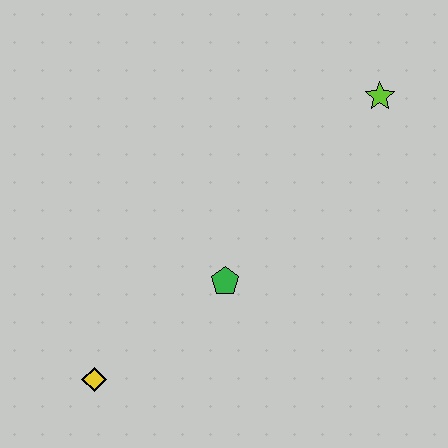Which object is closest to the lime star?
The green pentagon is closest to the lime star.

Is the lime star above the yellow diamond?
Yes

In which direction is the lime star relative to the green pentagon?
The lime star is above the green pentagon.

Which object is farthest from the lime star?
The yellow diamond is farthest from the lime star.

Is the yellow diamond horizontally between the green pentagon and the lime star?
No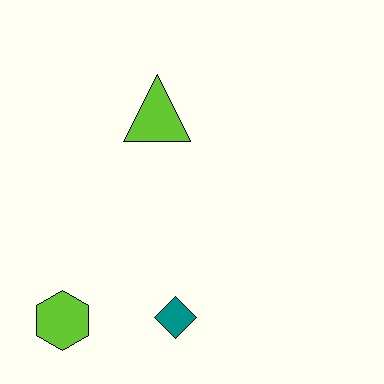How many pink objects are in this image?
There are no pink objects.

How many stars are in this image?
There are no stars.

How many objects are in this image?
There are 3 objects.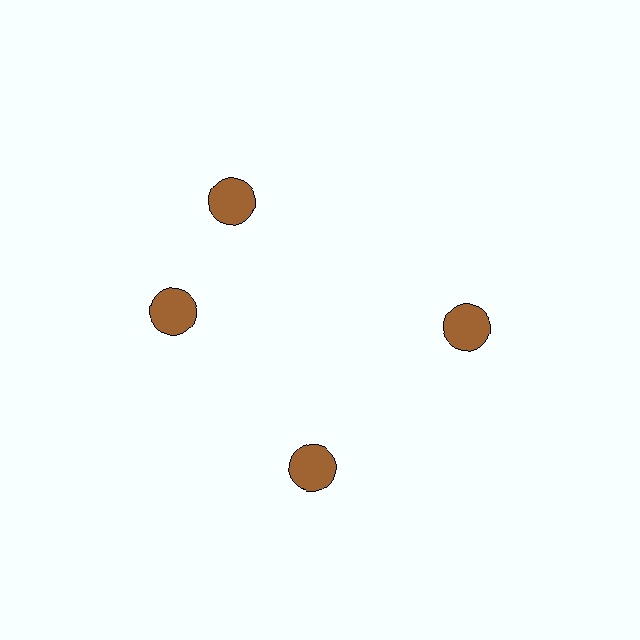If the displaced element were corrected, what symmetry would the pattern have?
It would have 4-fold rotational symmetry — the pattern would map onto itself every 90 degrees.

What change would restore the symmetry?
The symmetry would be restored by rotating it back into even spacing with its neighbors so that all 4 circles sit at equal angles and equal distance from the center.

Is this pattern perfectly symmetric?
No. The 4 brown circles are arranged in a ring, but one element near the 12 o'clock position is rotated out of alignment along the ring, breaking the 4-fold rotational symmetry.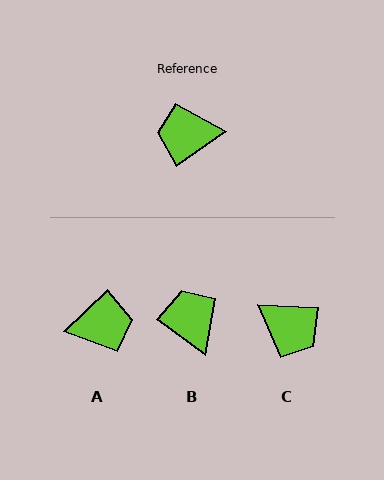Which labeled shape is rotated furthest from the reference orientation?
A, about 171 degrees away.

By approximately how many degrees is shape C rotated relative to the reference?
Approximately 142 degrees counter-clockwise.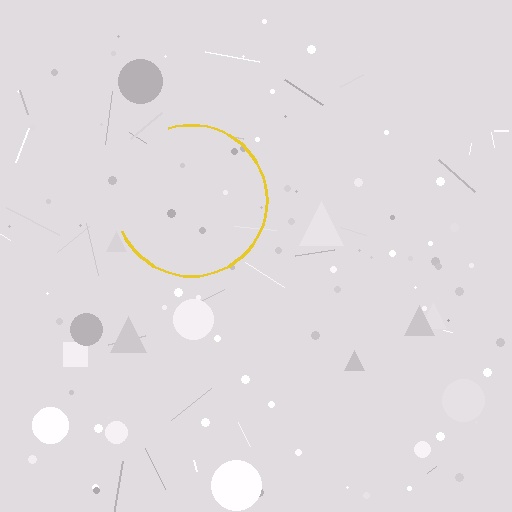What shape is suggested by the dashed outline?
The dashed outline suggests a circle.